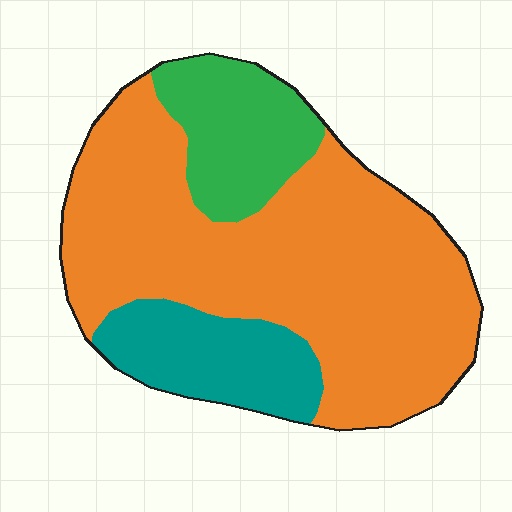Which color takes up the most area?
Orange, at roughly 65%.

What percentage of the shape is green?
Green covers roughly 15% of the shape.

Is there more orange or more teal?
Orange.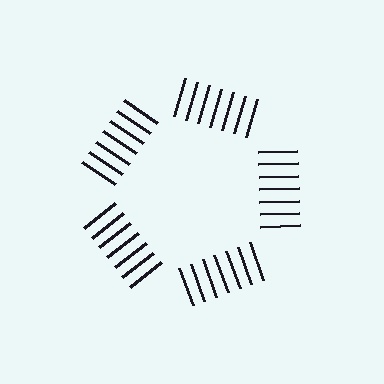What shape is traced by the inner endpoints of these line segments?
An illusory pentagon — the line segments terminate on its edges but no continuous stroke is drawn.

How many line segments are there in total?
35 — 7 along each of the 5 edges.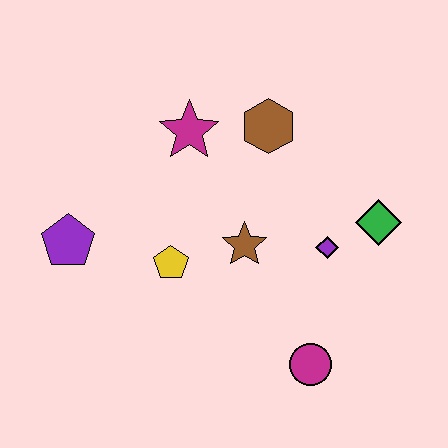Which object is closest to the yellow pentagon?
The brown star is closest to the yellow pentagon.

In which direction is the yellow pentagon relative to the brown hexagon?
The yellow pentagon is below the brown hexagon.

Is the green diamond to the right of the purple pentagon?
Yes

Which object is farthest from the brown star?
The purple pentagon is farthest from the brown star.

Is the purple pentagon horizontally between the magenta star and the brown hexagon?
No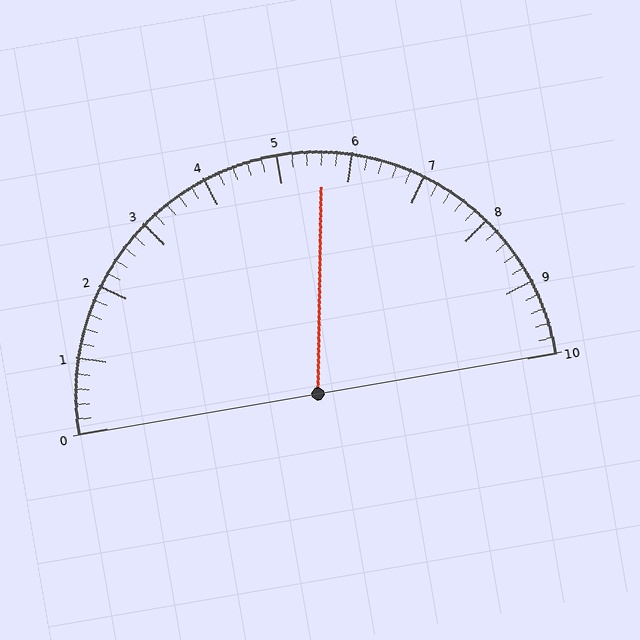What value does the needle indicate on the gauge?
The needle indicates approximately 5.6.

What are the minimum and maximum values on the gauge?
The gauge ranges from 0 to 10.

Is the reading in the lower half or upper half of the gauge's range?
The reading is in the upper half of the range (0 to 10).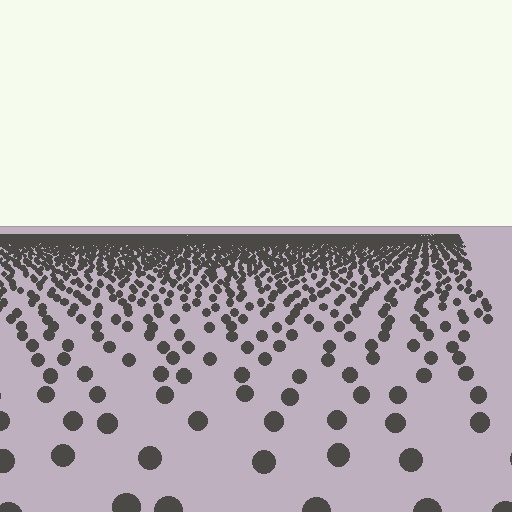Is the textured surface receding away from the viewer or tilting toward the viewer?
The surface is receding away from the viewer. Texture elements get smaller and denser toward the top.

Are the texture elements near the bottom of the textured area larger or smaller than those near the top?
Larger. Near the bottom, elements are closer to the viewer and appear at a bigger on-screen size.